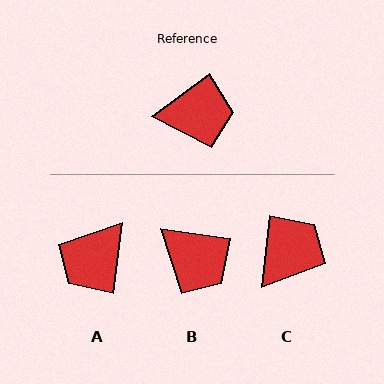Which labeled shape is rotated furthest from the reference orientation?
A, about 134 degrees away.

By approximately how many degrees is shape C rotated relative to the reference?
Approximately 47 degrees counter-clockwise.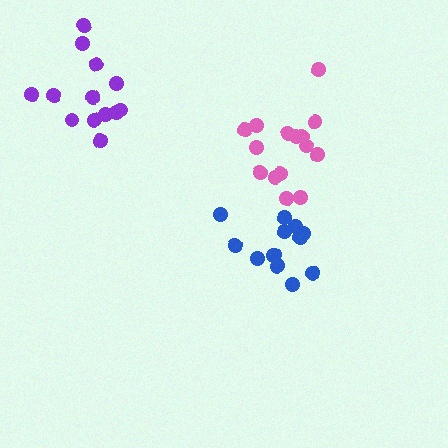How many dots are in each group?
Group 1: 13 dots, Group 2: 14 dots, Group 3: 15 dots (42 total).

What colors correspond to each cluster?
The clusters are colored: purple, blue, pink.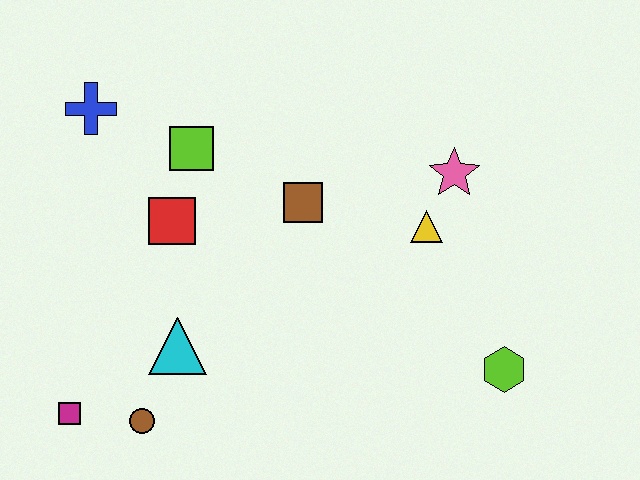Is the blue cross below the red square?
No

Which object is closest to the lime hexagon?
The yellow triangle is closest to the lime hexagon.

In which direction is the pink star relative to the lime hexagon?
The pink star is above the lime hexagon.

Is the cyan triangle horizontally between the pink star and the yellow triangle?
No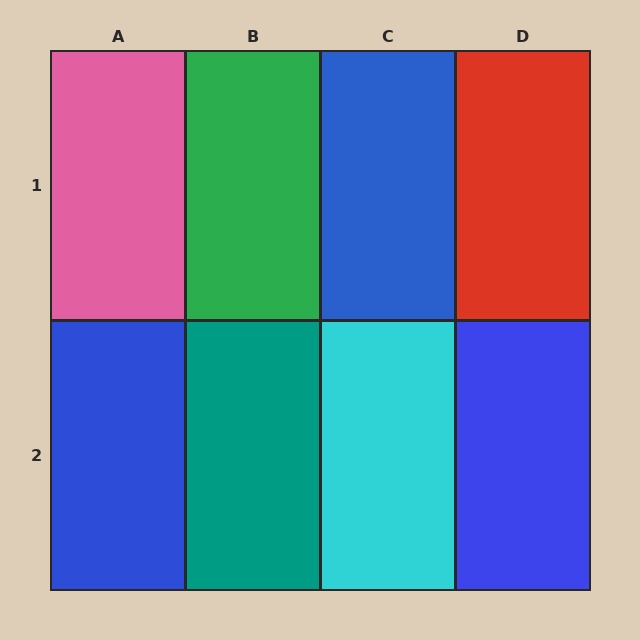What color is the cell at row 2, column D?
Blue.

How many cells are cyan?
1 cell is cyan.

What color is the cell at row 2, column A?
Blue.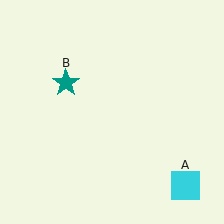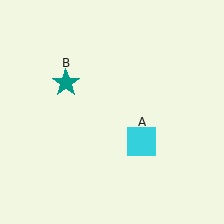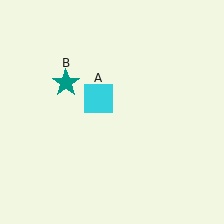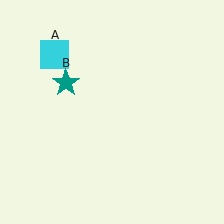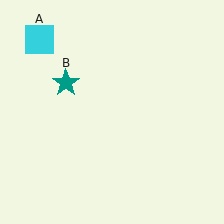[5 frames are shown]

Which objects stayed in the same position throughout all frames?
Teal star (object B) remained stationary.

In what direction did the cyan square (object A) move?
The cyan square (object A) moved up and to the left.